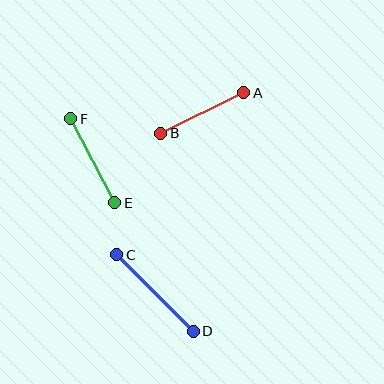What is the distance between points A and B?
The distance is approximately 92 pixels.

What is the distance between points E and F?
The distance is approximately 95 pixels.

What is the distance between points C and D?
The distance is approximately 108 pixels.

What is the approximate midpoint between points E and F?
The midpoint is at approximately (93, 161) pixels.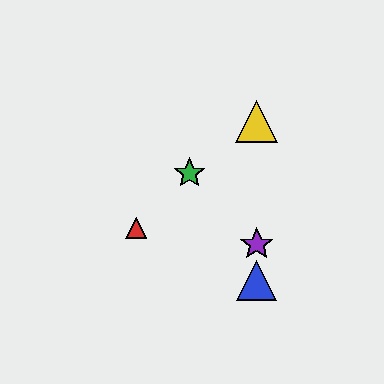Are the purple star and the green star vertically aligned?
No, the purple star is at x≈257 and the green star is at x≈190.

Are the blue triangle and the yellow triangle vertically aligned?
Yes, both are at x≈257.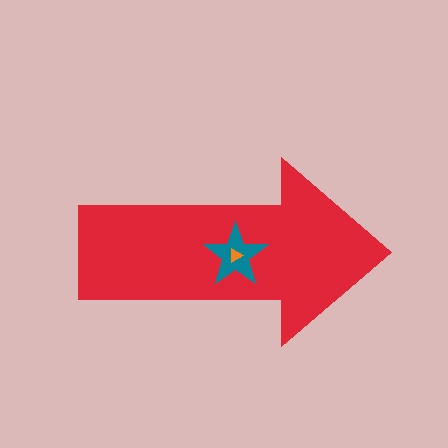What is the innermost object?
The orange triangle.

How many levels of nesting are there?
3.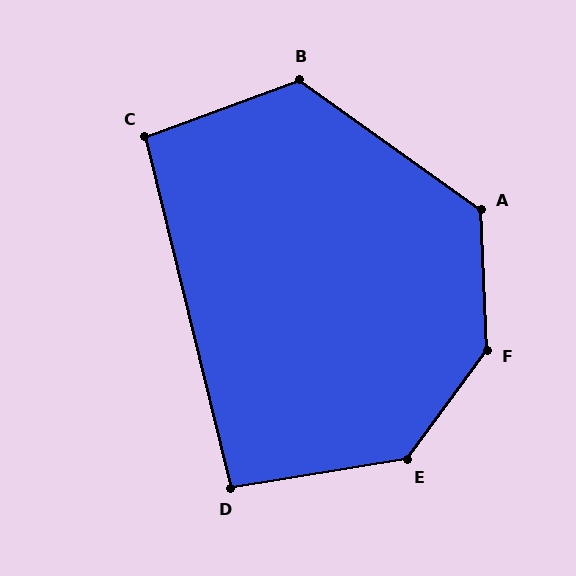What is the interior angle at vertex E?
Approximately 136 degrees (obtuse).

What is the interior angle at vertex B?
Approximately 124 degrees (obtuse).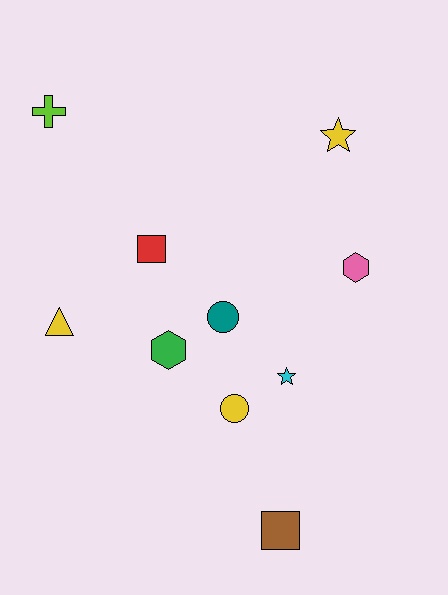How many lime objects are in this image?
There is 1 lime object.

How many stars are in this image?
There are 2 stars.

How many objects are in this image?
There are 10 objects.